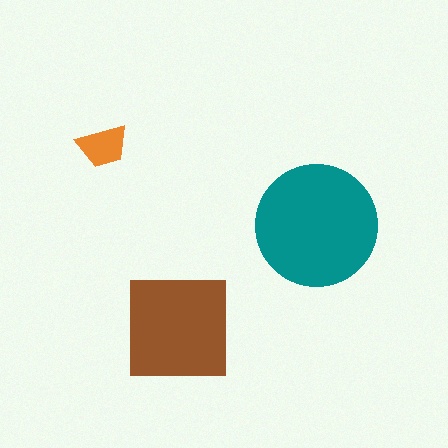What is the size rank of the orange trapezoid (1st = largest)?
3rd.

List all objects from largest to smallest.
The teal circle, the brown square, the orange trapezoid.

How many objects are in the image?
There are 3 objects in the image.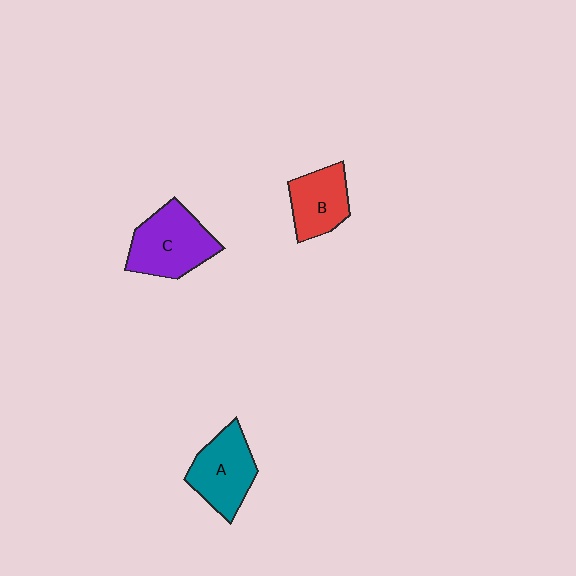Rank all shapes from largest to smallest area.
From largest to smallest: C (purple), A (teal), B (red).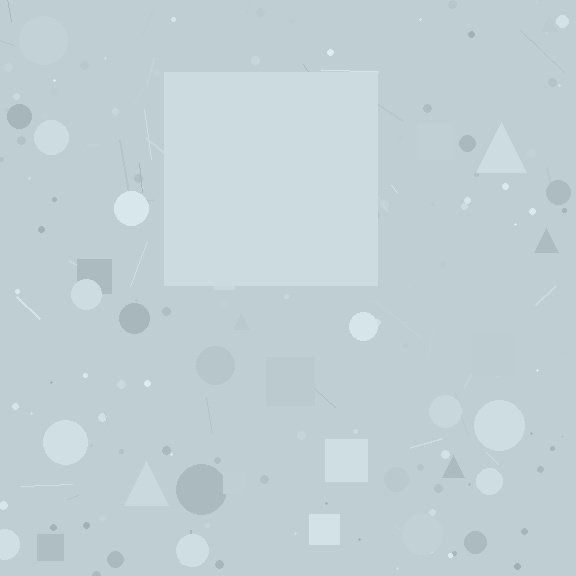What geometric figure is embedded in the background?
A square is embedded in the background.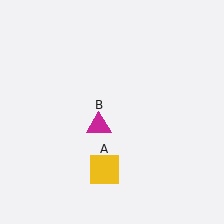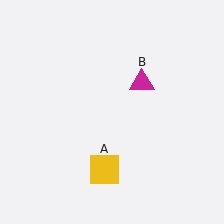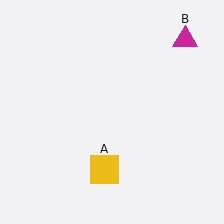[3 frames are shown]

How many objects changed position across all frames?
1 object changed position: magenta triangle (object B).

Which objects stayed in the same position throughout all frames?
Yellow square (object A) remained stationary.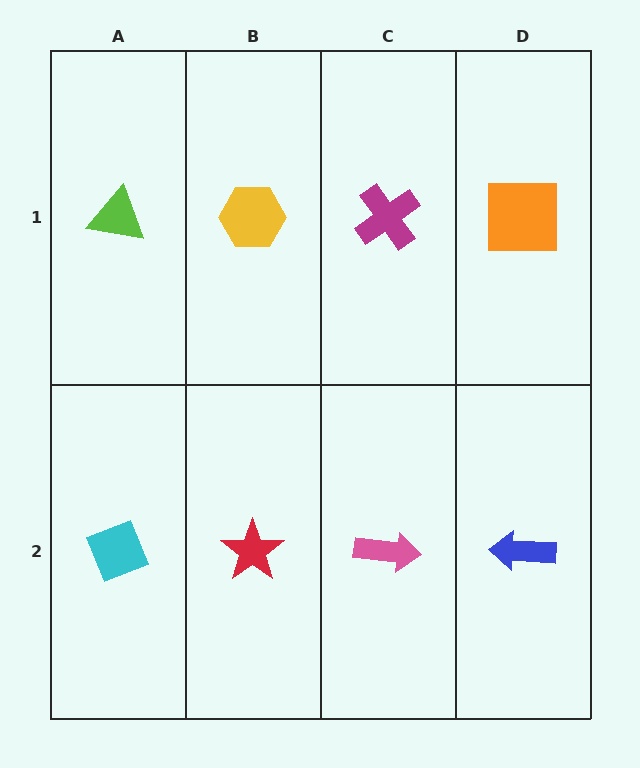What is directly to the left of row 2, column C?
A red star.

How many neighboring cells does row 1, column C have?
3.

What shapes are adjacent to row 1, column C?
A pink arrow (row 2, column C), a yellow hexagon (row 1, column B), an orange square (row 1, column D).